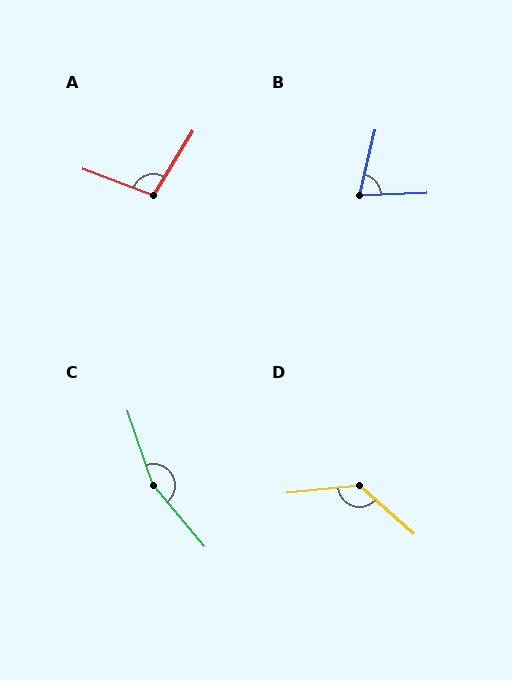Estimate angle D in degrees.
Approximately 132 degrees.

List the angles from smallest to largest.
B (75°), A (100°), D (132°), C (159°).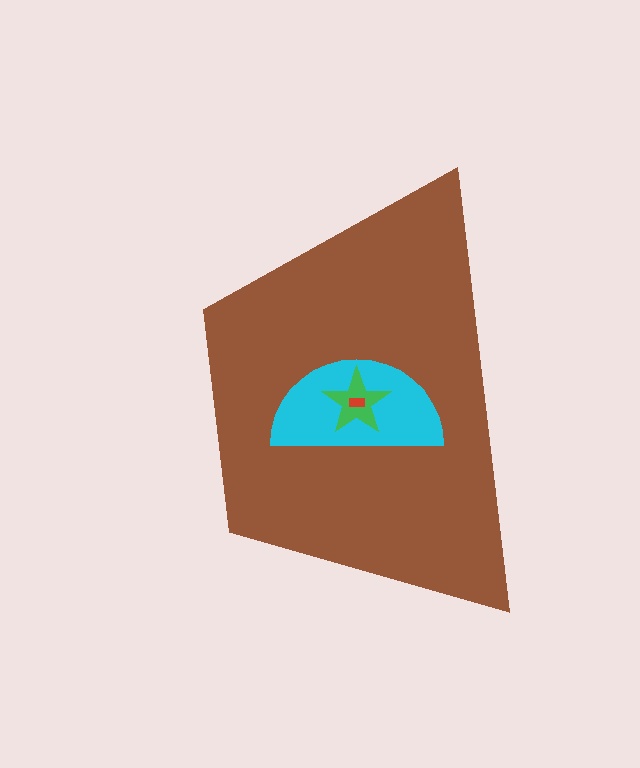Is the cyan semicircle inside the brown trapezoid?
Yes.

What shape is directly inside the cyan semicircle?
The green star.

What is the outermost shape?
The brown trapezoid.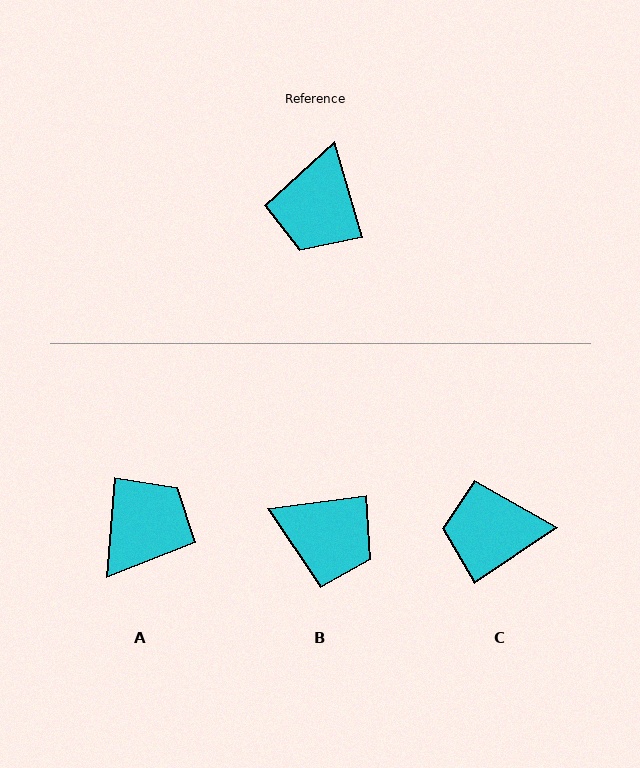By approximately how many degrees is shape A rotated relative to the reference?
Approximately 159 degrees counter-clockwise.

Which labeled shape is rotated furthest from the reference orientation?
A, about 159 degrees away.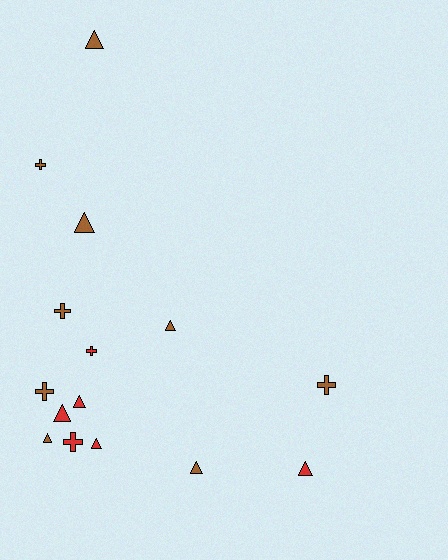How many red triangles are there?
There are 4 red triangles.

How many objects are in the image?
There are 15 objects.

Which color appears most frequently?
Brown, with 9 objects.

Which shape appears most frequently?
Triangle, with 9 objects.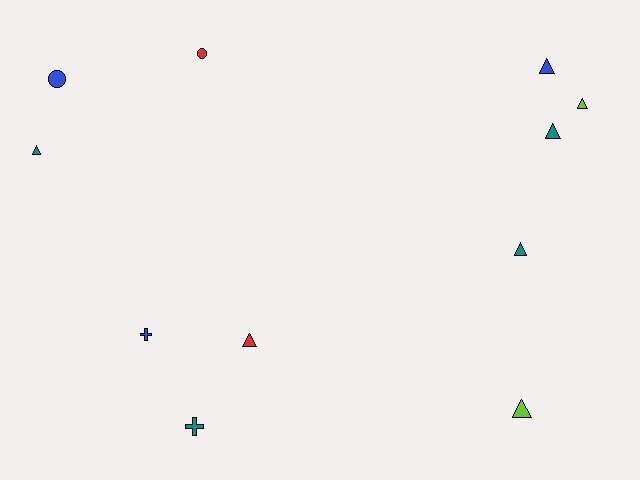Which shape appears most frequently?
Triangle, with 7 objects.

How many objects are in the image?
There are 11 objects.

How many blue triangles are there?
There is 1 blue triangle.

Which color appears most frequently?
Teal, with 4 objects.